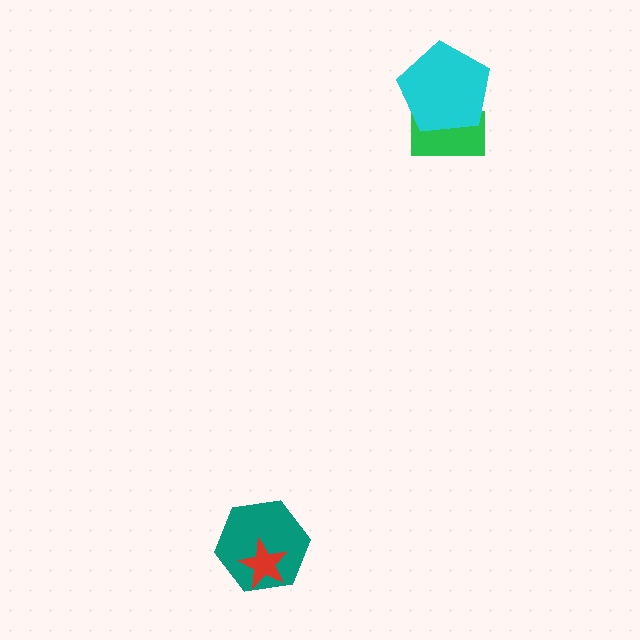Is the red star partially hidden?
No, no other shape covers it.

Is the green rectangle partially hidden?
Yes, it is partially covered by another shape.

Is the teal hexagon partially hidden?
Yes, it is partially covered by another shape.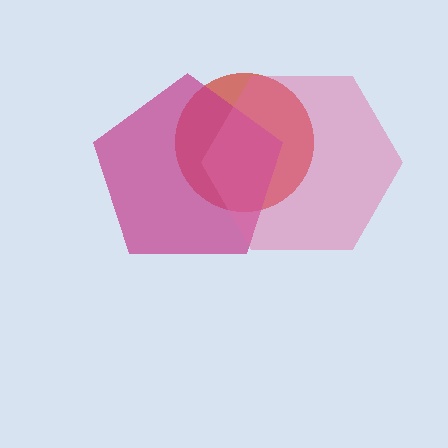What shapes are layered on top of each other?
The layered shapes are: a red circle, a magenta pentagon, a pink hexagon.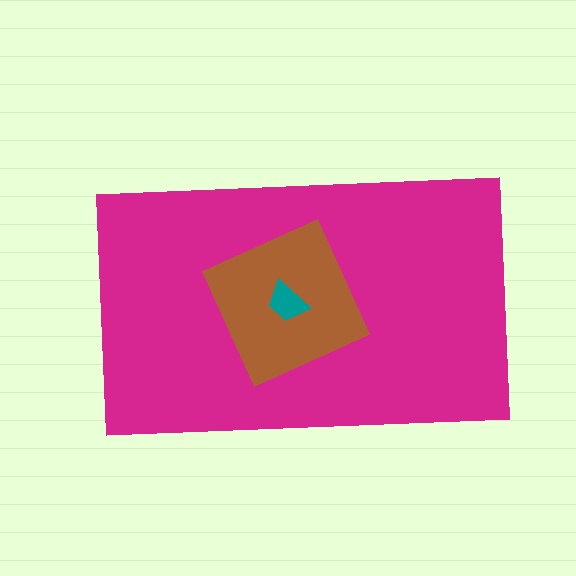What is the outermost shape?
The magenta rectangle.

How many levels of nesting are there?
3.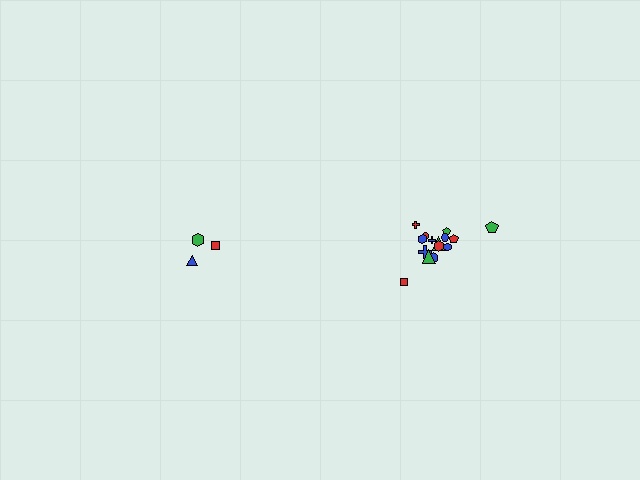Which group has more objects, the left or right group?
The right group.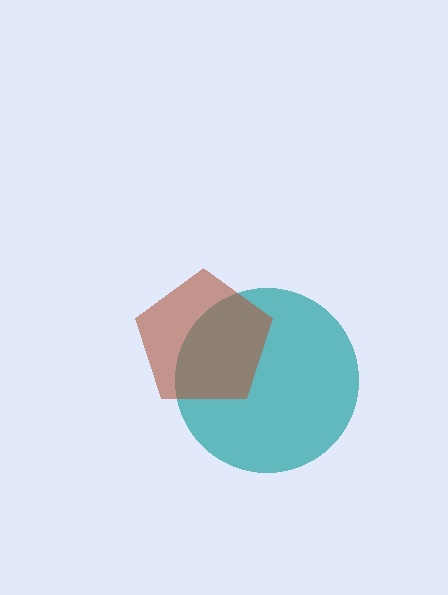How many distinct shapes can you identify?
There are 2 distinct shapes: a teal circle, a brown pentagon.